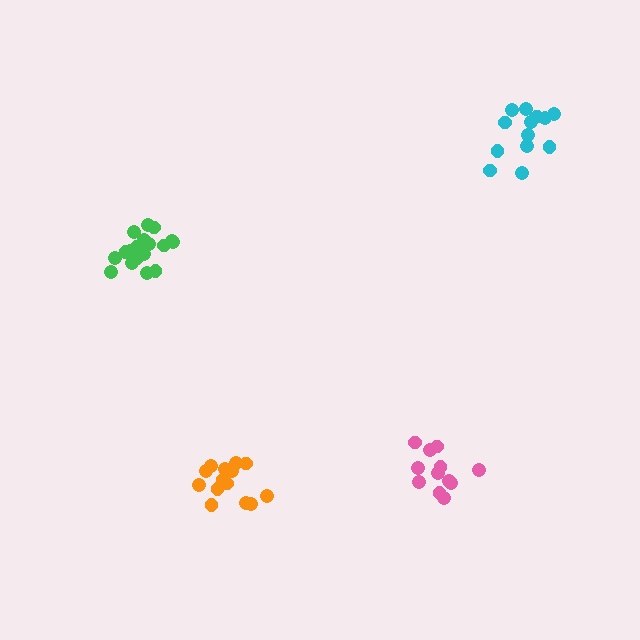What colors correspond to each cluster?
The clusters are colored: cyan, green, orange, pink.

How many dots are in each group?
Group 1: 13 dots, Group 2: 18 dots, Group 3: 14 dots, Group 4: 12 dots (57 total).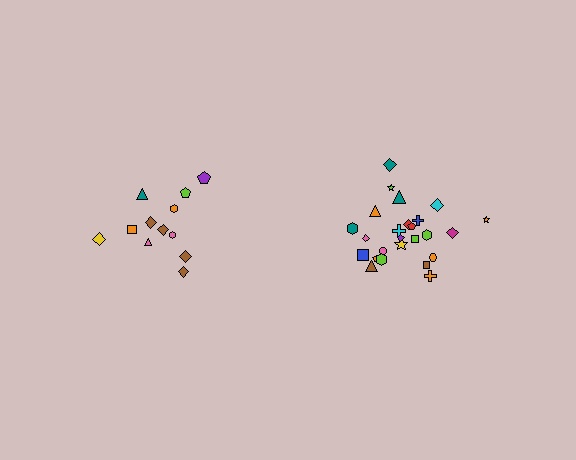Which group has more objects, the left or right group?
The right group.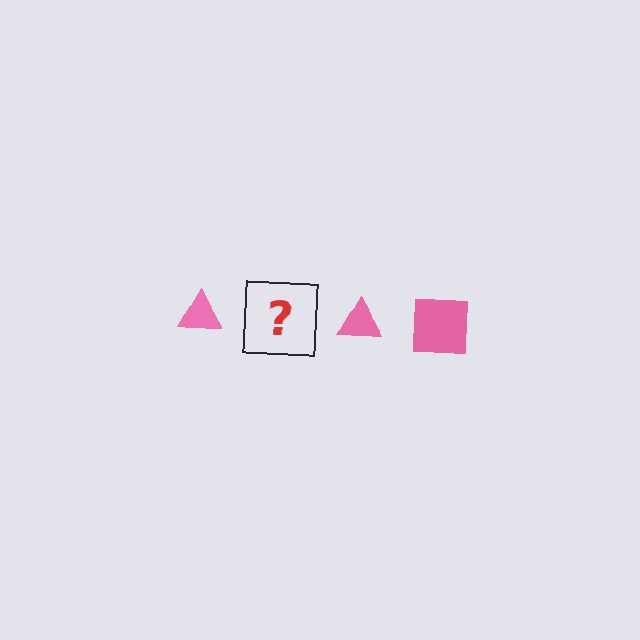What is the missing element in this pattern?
The missing element is a pink square.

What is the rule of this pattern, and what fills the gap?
The rule is that the pattern cycles through triangle, square shapes in pink. The gap should be filled with a pink square.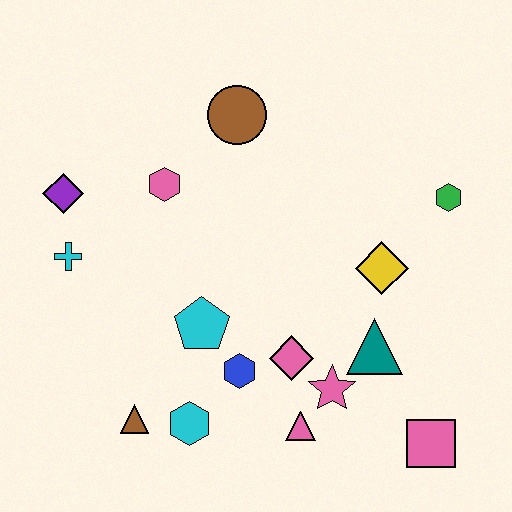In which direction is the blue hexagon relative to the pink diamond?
The blue hexagon is to the left of the pink diamond.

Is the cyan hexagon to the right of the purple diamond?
Yes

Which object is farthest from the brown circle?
The pink square is farthest from the brown circle.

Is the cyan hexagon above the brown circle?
No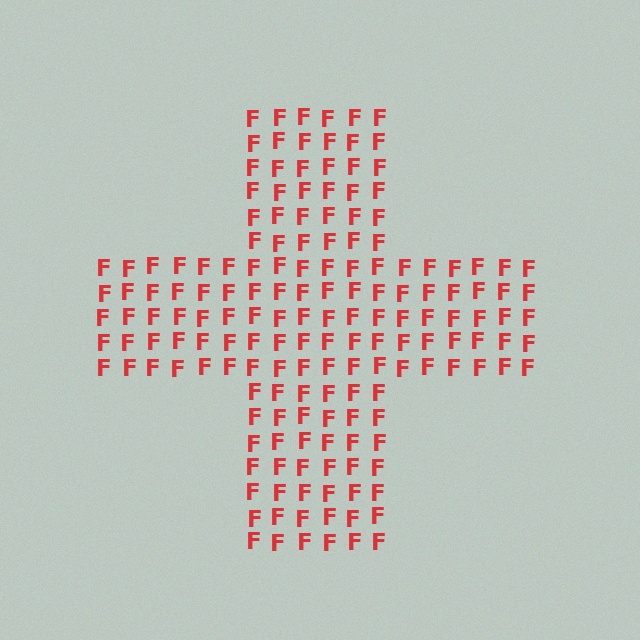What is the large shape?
The large shape is a cross.